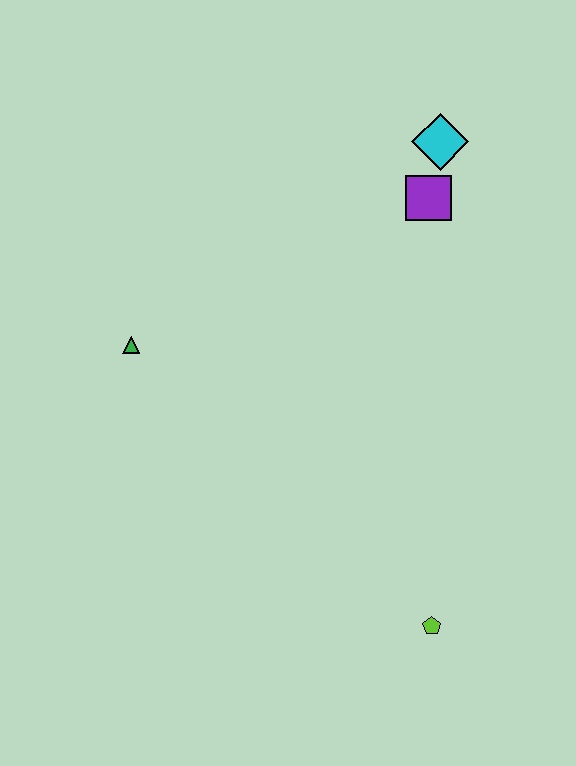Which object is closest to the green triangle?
The purple square is closest to the green triangle.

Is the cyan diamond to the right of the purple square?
Yes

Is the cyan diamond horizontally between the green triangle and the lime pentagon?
No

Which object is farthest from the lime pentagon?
The cyan diamond is farthest from the lime pentagon.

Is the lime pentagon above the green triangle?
No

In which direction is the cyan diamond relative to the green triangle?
The cyan diamond is to the right of the green triangle.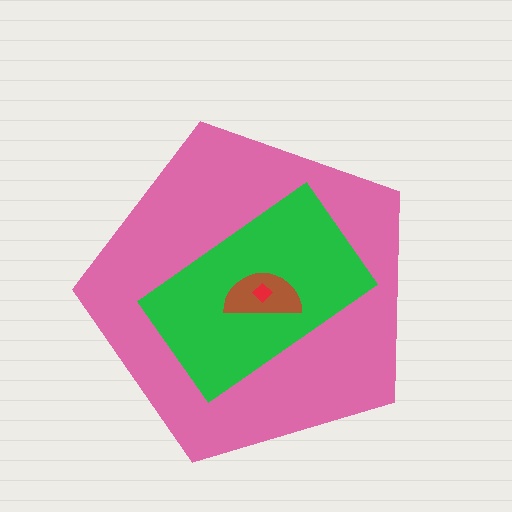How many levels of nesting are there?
4.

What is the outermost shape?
The pink pentagon.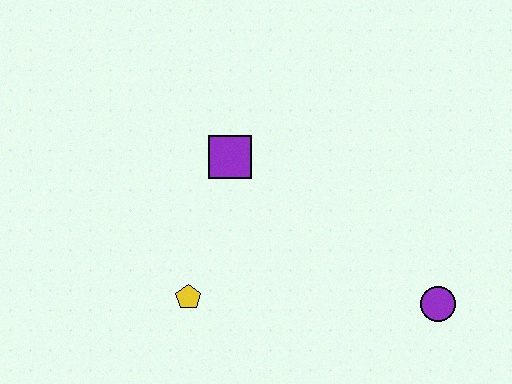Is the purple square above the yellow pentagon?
Yes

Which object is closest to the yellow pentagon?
The purple square is closest to the yellow pentagon.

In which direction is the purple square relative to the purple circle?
The purple square is to the left of the purple circle.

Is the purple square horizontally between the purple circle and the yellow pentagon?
Yes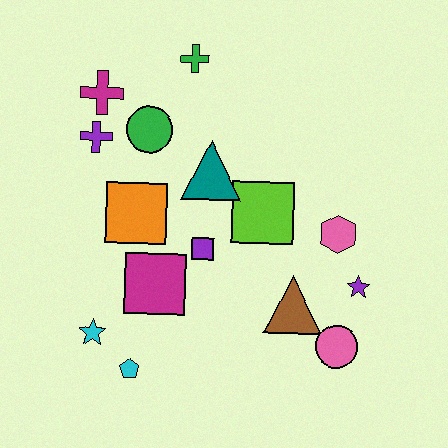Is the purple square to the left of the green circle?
No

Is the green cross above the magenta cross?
Yes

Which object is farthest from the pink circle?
The magenta cross is farthest from the pink circle.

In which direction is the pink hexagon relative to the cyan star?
The pink hexagon is to the right of the cyan star.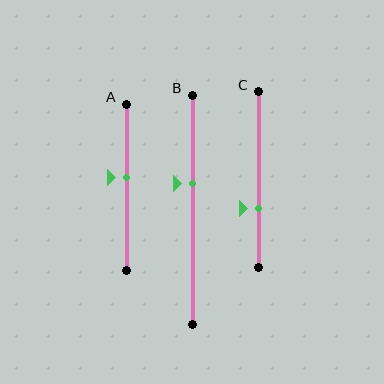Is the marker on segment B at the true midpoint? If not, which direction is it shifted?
No, the marker on segment B is shifted upward by about 12% of the segment length.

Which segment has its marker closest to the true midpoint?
Segment A has its marker closest to the true midpoint.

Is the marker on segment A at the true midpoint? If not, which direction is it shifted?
No, the marker on segment A is shifted upward by about 6% of the segment length.